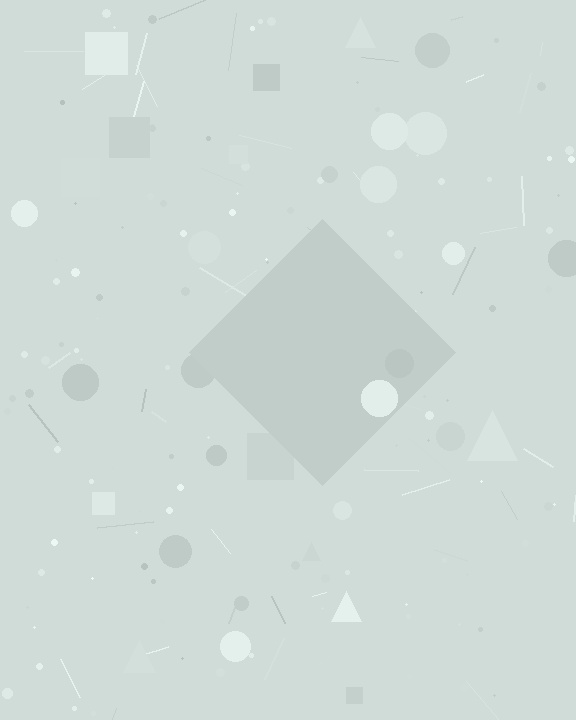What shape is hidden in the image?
A diamond is hidden in the image.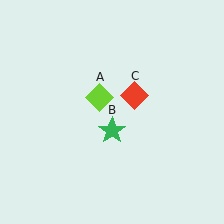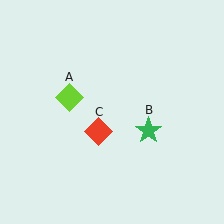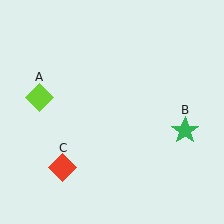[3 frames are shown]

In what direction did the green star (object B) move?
The green star (object B) moved right.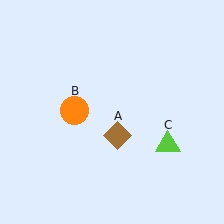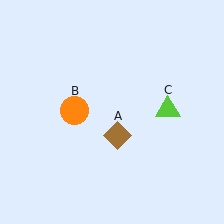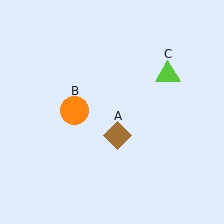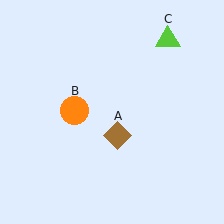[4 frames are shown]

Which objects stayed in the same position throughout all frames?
Brown diamond (object A) and orange circle (object B) remained stationary.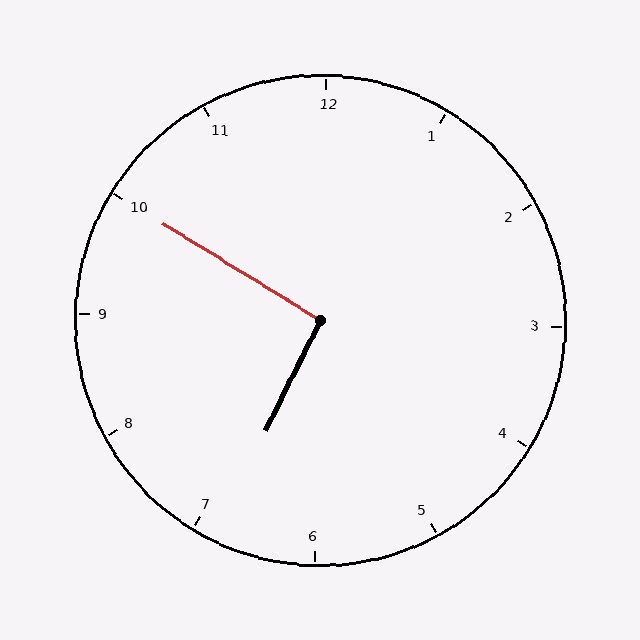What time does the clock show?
6:50.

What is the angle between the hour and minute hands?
Approximately 95 degrees.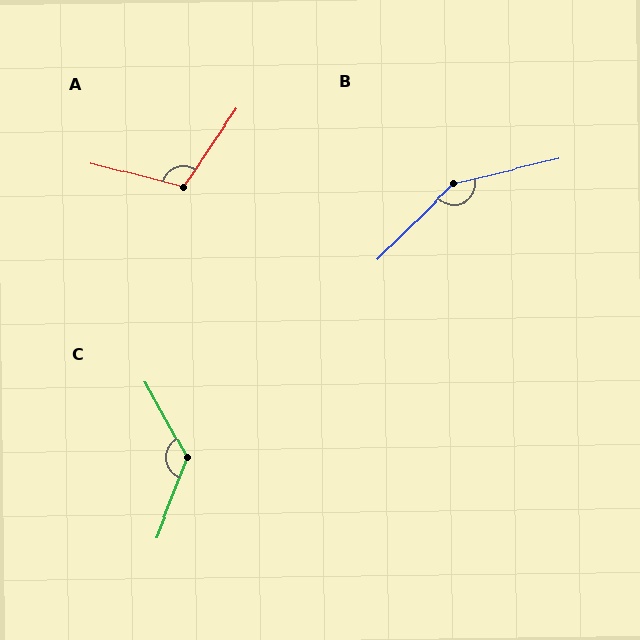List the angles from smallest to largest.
A (110°), C (130°), B (149°).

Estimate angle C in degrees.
Approximately 130 degrees.